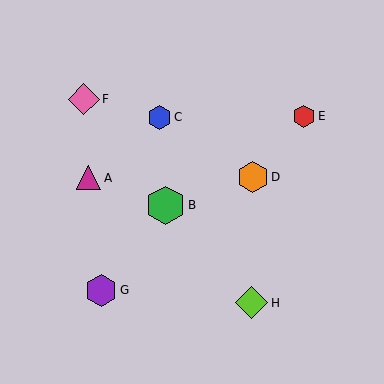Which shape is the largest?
The green hexagon (labeled B) is the largest.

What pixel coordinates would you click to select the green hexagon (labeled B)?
Click at (166, 205) to select the green hexagon B.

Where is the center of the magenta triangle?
The center of the magenta triangle is at (89, 178).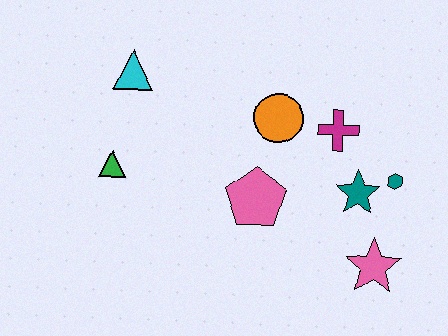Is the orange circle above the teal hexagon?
Yes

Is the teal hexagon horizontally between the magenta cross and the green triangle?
No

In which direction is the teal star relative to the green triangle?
The teal star is to the right of the green triangle.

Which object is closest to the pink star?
The teal star is closest to the pink star.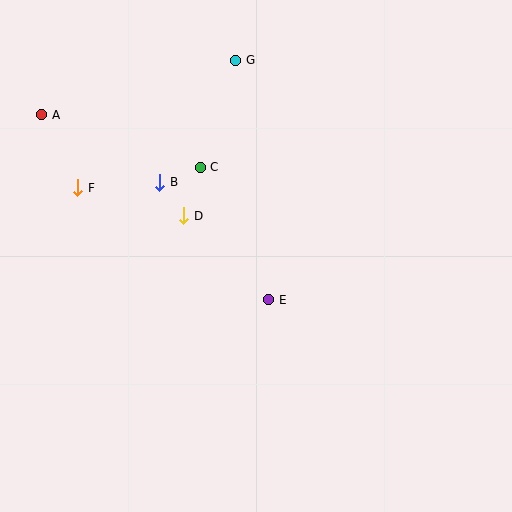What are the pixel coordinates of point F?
Point F is at (78, 188).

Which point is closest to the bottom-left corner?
Point F is closest to the bottom-left corner.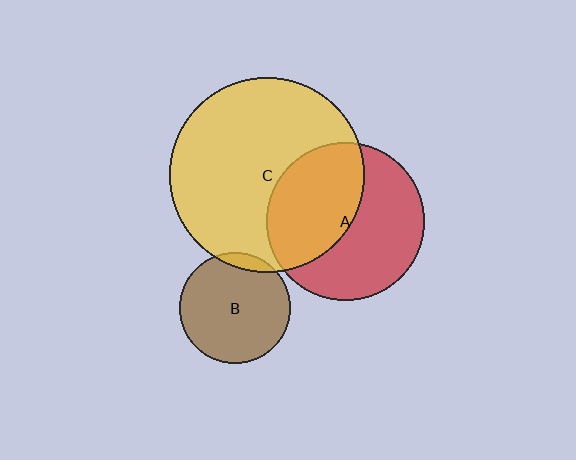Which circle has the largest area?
Circle C (yellow).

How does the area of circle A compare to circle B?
Approximately 2.1 times.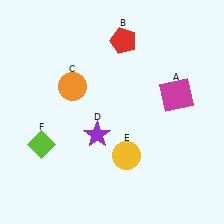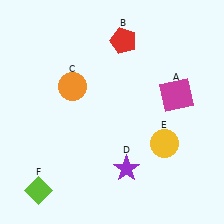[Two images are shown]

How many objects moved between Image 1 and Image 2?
3 objects moved between the two images.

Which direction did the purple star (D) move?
The purple star (D) moved down.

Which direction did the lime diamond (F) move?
The lime diamond (F) moved down.